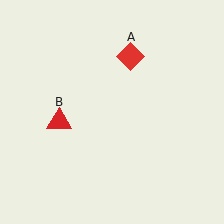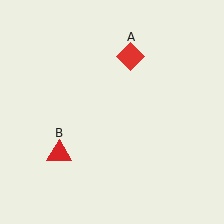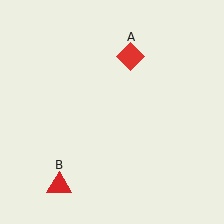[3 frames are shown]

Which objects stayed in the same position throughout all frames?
Red diamond (object A) remained stationary.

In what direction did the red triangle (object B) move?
The red triangle (object B) moved down.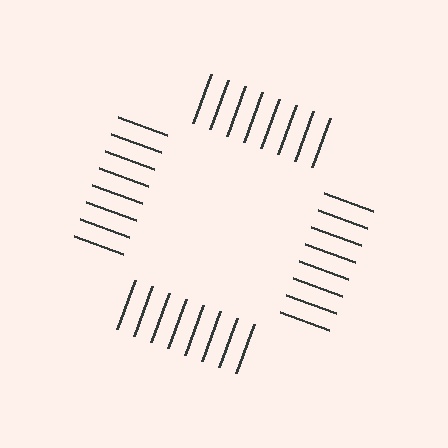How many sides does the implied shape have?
4 sides — the line-ends trace a square.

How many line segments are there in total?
32 — 8 along each of the 4 edges.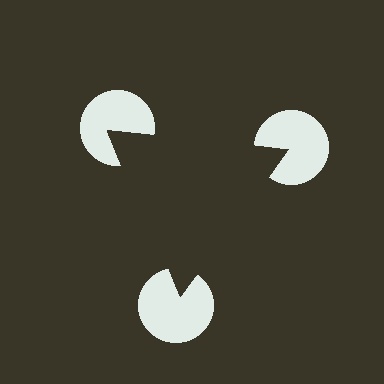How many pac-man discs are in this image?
There are 3 — one at each vertex of the illusory triangle.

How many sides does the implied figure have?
3 sides.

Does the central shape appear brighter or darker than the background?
It typically appears slightly darker than the background, even though no actual brightness change is drawn.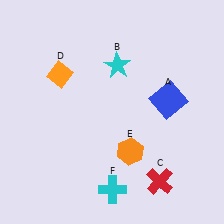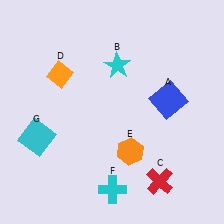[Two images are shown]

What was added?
A cyan square (G) was added in Image 2.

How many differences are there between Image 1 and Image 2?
There is 1 difference between the two images.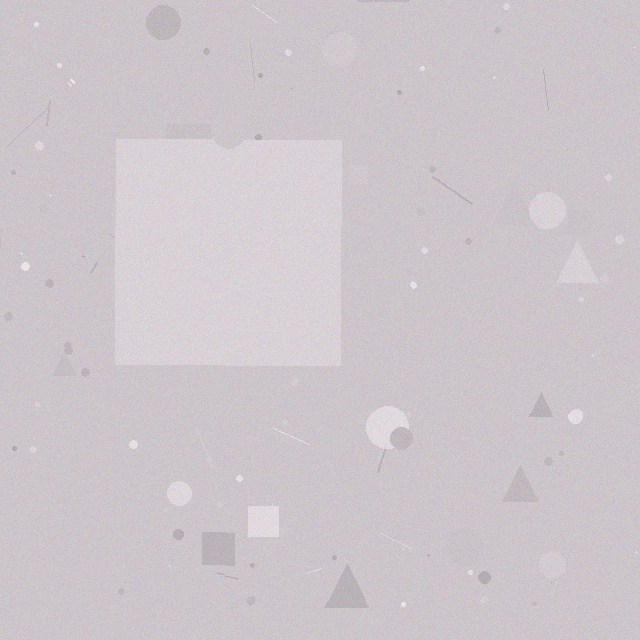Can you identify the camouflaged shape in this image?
The camouflaged shape is a square.